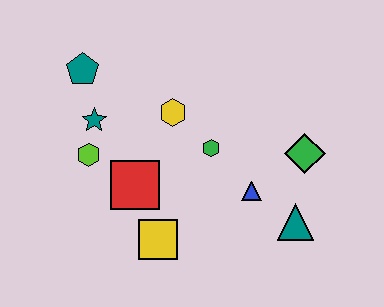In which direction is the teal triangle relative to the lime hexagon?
The teal triangle is to the right of the lime hexagon.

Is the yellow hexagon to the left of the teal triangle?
Yes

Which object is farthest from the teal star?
The teal triangle is farthest from the teal star.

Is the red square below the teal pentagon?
Yes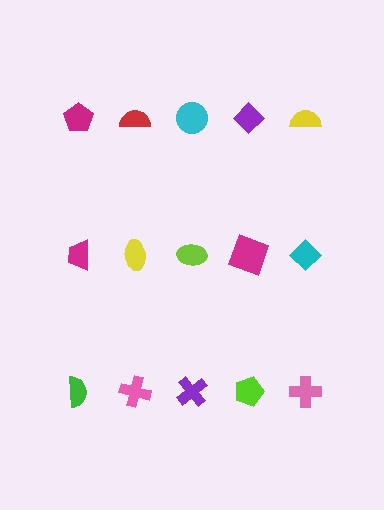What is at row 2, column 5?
A cyan diamond.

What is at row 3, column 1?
A green semicircle.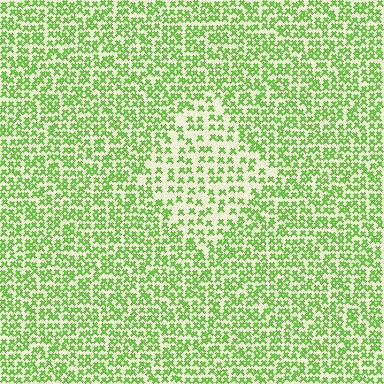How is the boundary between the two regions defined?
The boundary is defined by a change in element density (approximately 1.8x ratio). All elements are the same color, size, and shape.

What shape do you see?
I see a diamond.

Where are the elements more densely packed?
The elements are more densely packed outside the diamond boundary.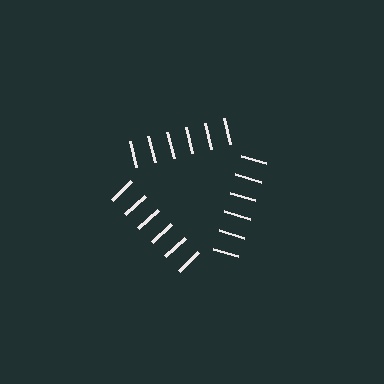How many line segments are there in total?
18 — 6 along each of the 3 edges.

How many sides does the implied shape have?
3 sides — the line-ends trace a triangle.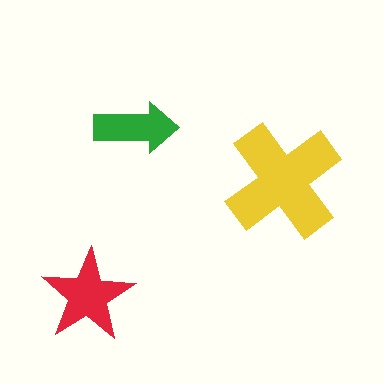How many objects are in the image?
There are 3 objects in the image.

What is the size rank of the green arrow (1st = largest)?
3rd.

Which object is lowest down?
The red star is bottommost.